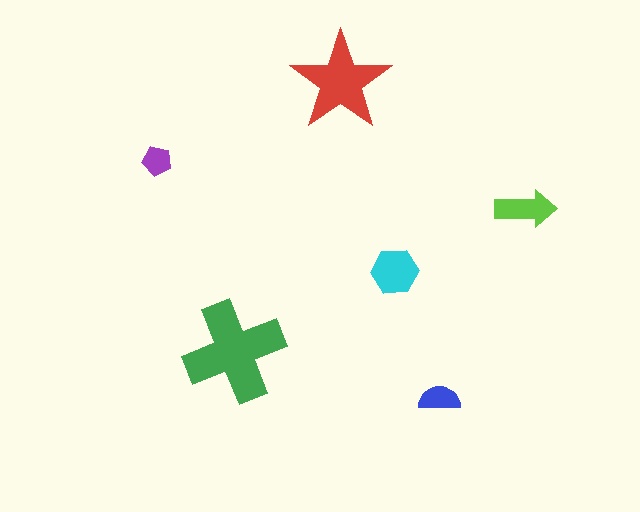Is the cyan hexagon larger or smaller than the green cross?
Smaller.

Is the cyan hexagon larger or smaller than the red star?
Smaller.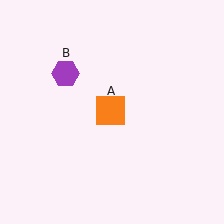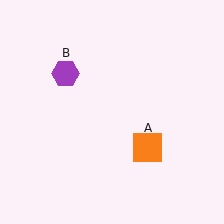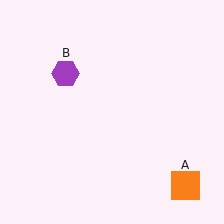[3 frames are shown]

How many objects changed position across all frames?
1 object changed position: orange square (object A).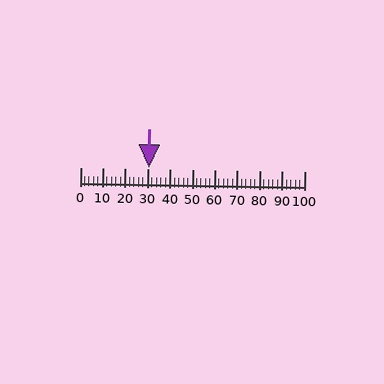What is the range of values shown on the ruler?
The ruler shows values from 0 to 100.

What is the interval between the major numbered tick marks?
The major tick marks are spaced 10 units apart.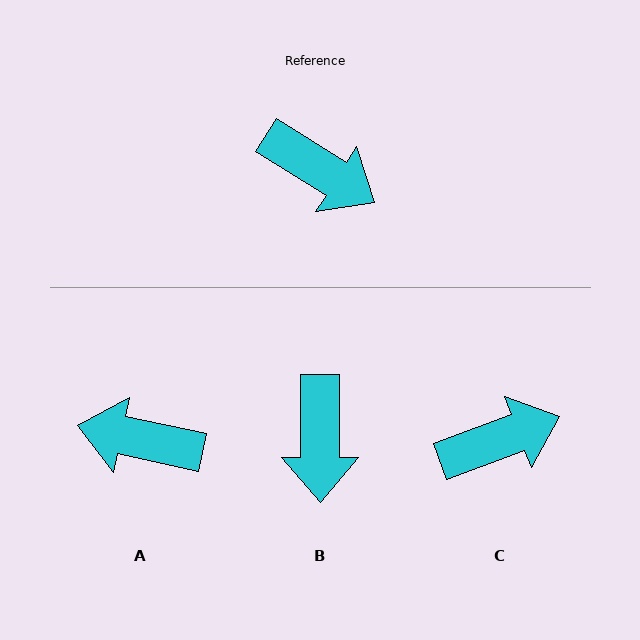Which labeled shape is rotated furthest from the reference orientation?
A, about 160 degrees away.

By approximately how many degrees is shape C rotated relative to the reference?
Approximately 53 degrees counter-clockwise.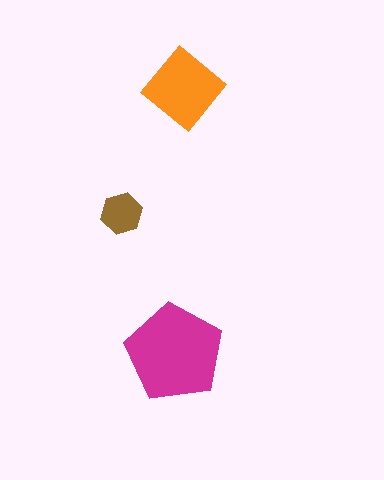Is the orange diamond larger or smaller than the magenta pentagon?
Smaller.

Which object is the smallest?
The brown hexagon.